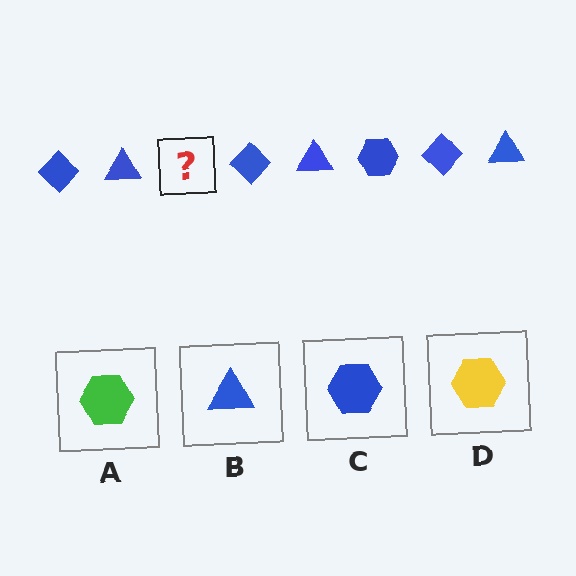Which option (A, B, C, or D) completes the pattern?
C.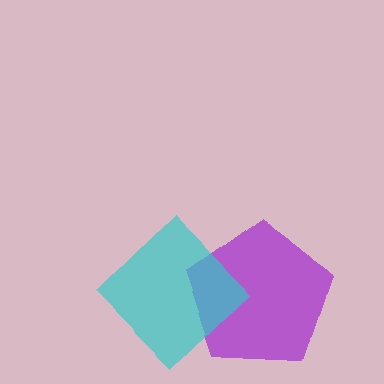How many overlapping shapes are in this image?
There are 2 overlapping shapes in the image.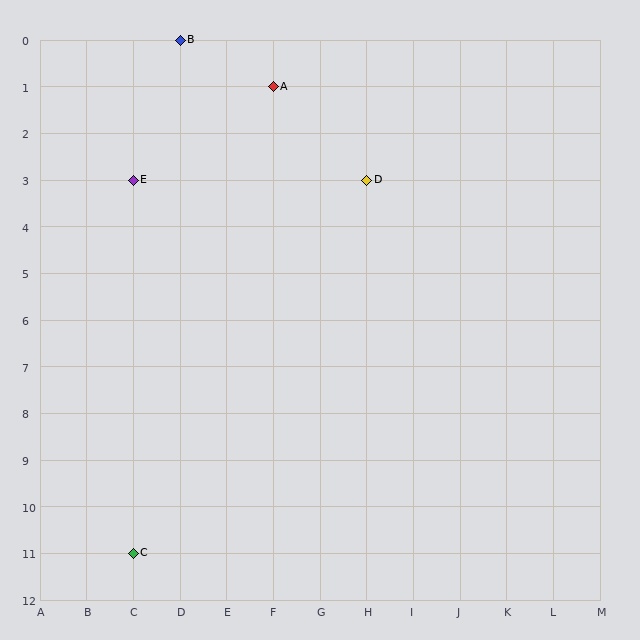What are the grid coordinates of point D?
Point D is at grid coordinates (H, 3).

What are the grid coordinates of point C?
Point C is at grid coordinates (C, 11).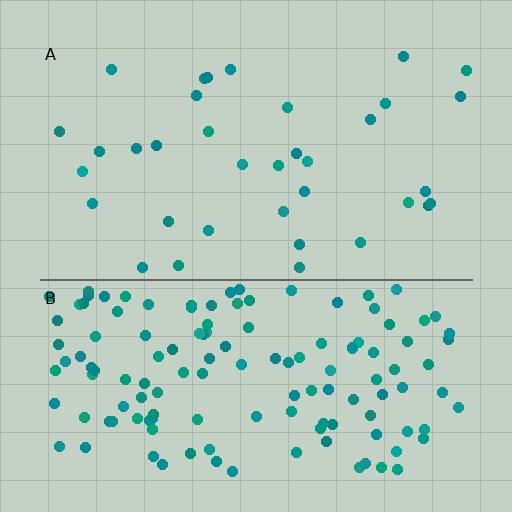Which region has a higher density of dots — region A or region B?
B (the bottom).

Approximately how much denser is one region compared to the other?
Approximately 3.9× — region B over region A.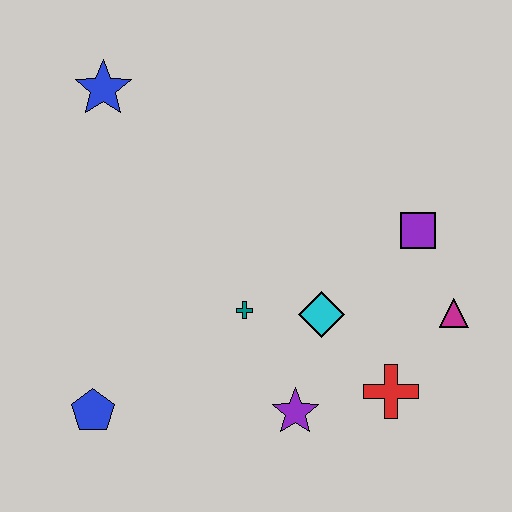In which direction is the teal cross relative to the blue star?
The teal cross is below the blue star.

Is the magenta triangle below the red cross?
No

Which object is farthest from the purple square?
The blue pentagon is farthest from the purple square.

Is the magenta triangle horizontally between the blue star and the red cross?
No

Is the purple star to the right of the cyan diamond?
No